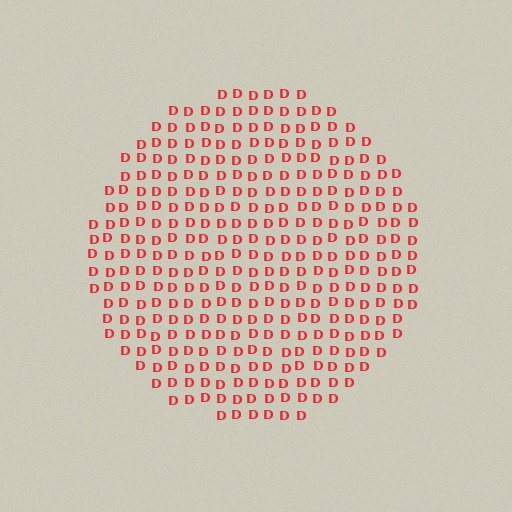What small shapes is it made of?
It is made of small letter D's.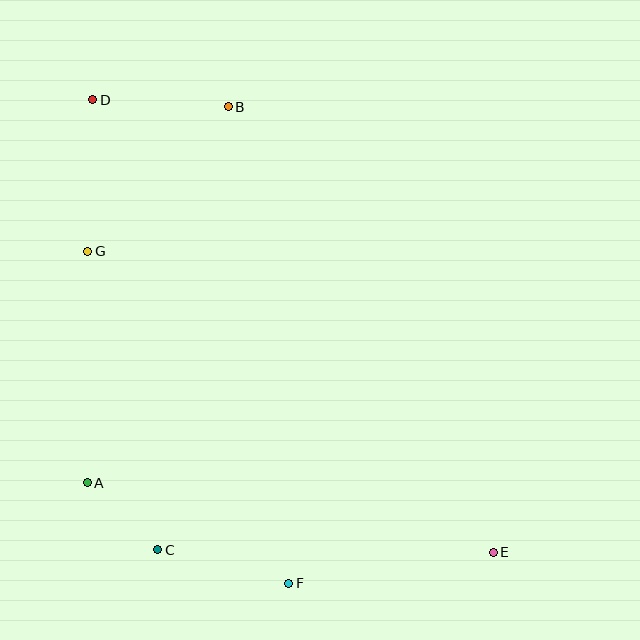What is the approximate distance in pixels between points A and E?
The distance between A and E is approximately 412 pixels.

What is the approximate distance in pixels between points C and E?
The distance between C and E is approximately 336 pixels.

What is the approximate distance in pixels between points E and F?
The distance between E and F is approximately 207 pixels.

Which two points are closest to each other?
Points A and C are closest to each other.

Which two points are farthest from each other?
Points D and E are farthest from each other.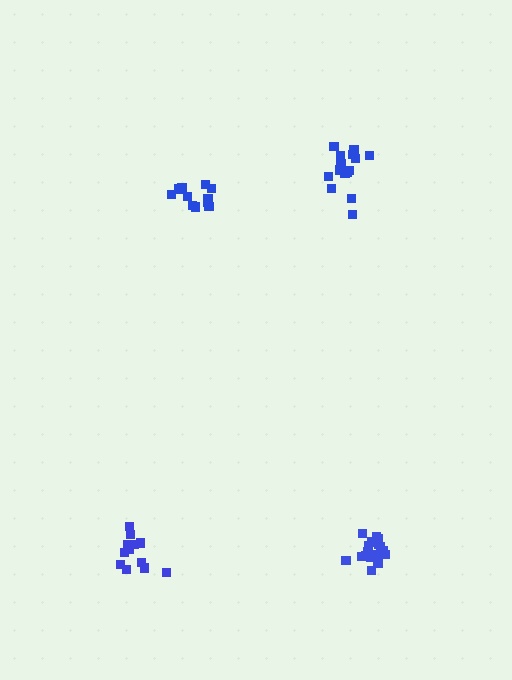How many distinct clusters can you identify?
There are 4 distinct clusters.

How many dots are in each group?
Group 1: 16 dots, Group 2: 18 dots, Group 3: 12 dots, Group 4: 13 dots (59 total).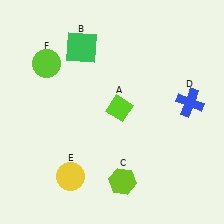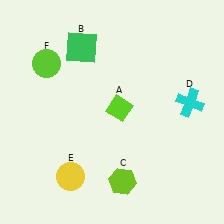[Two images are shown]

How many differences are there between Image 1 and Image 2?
There is 1 difference between the two images.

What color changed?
The cross (D) changed from blue in Image 1 to cyan in Image 2.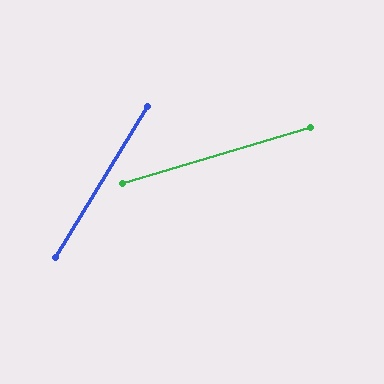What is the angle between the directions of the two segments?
Approximately 42 degrees.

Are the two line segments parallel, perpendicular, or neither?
Neither parallel nor perpendicular — they differ by about 42°.